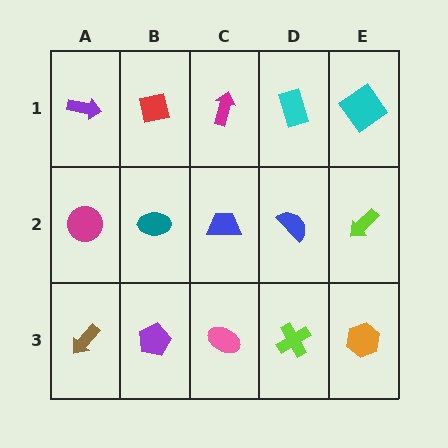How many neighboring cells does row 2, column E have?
3.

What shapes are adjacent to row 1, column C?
A blue trapezoid (row 2, column C), a red square (row 1, column B), a cyan rectangle (row 1, column D).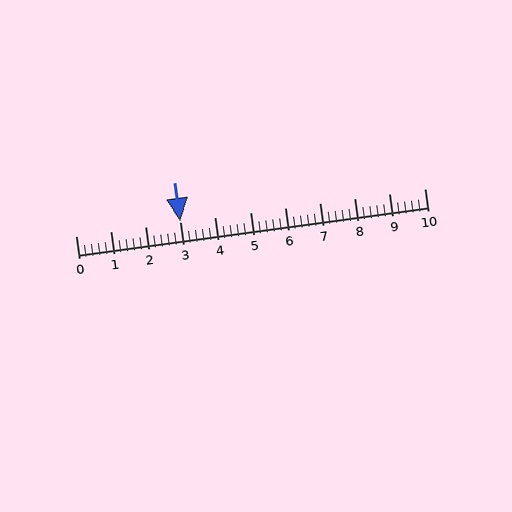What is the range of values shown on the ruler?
The ruler shows values from 0 to 10.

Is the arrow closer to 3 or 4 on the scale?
The arrow is closer to 3.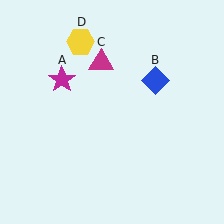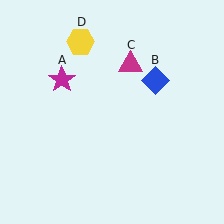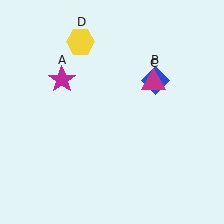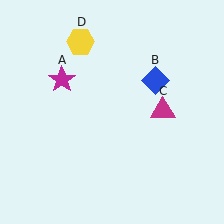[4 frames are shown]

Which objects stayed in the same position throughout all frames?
Magenta star (object A) and blue diamond (object B) and yellow hexagon (object D) remained stationary.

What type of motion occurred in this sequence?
The magenta triangle (object C) rotated clockwise around the center of the scene.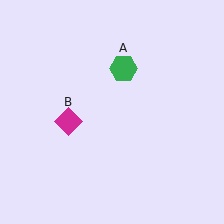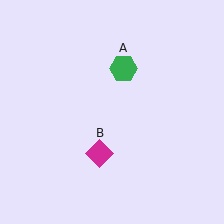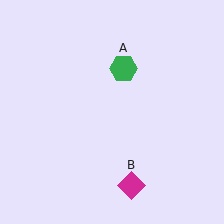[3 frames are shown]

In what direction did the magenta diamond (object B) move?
The magenta diamond (object B) moved down and to the right.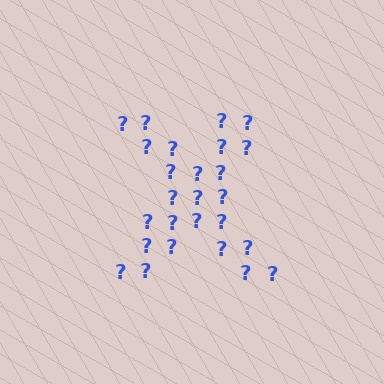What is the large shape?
The large shape is the letter X.